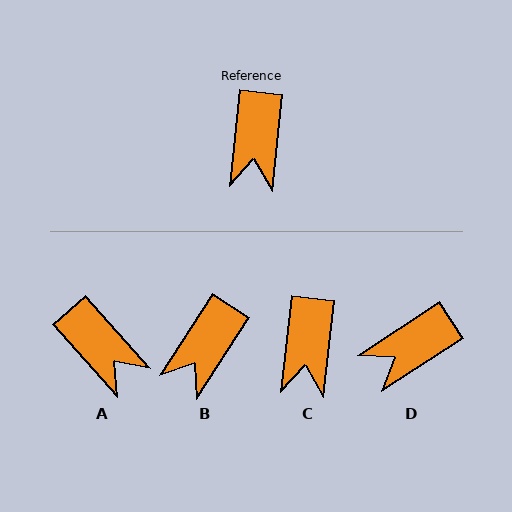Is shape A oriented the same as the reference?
No, it is off by about 48 degrees.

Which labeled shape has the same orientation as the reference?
C.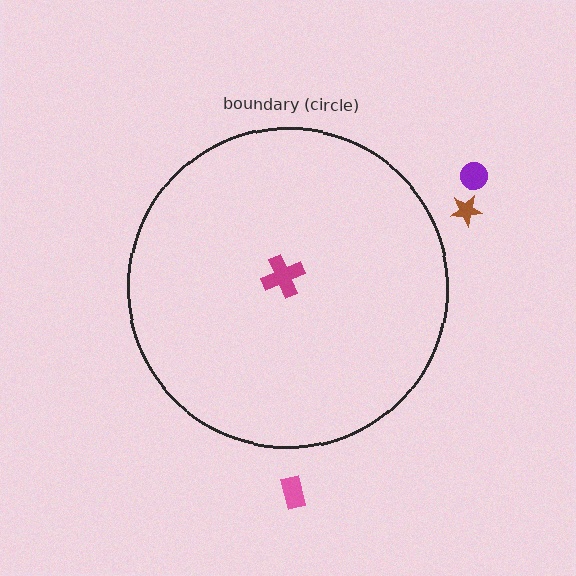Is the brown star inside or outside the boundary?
Outside.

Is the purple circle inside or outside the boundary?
Outside.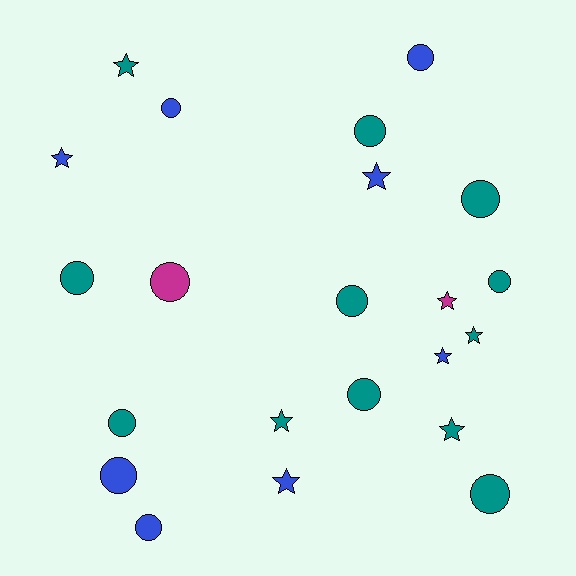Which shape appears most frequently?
Circle, with 13 objects.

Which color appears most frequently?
Teal, with 12 objects.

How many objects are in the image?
There are 22 objects.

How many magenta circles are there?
There is 1 magenta circle.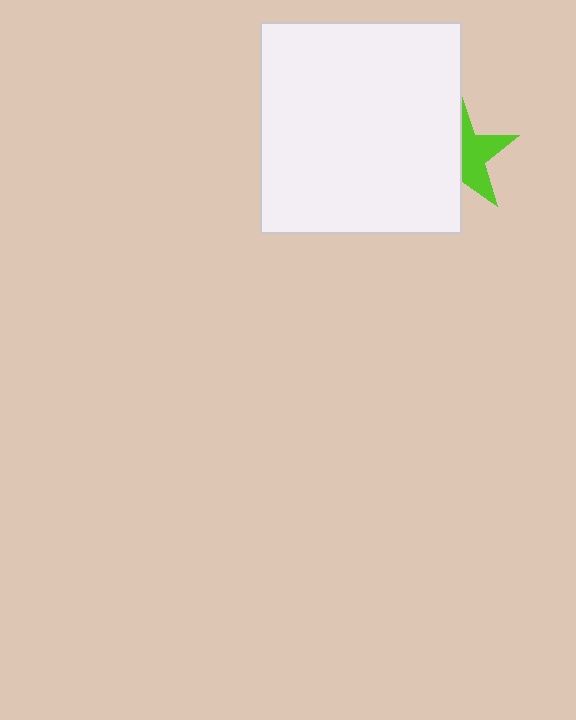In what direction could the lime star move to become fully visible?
The lime star could move right. That would shift it out from behind the white rectangle entirely.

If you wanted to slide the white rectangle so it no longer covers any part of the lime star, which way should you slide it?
Slide it left — that is the most direct way to separate the two shapes.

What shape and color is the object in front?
The object in front is a white rectangle.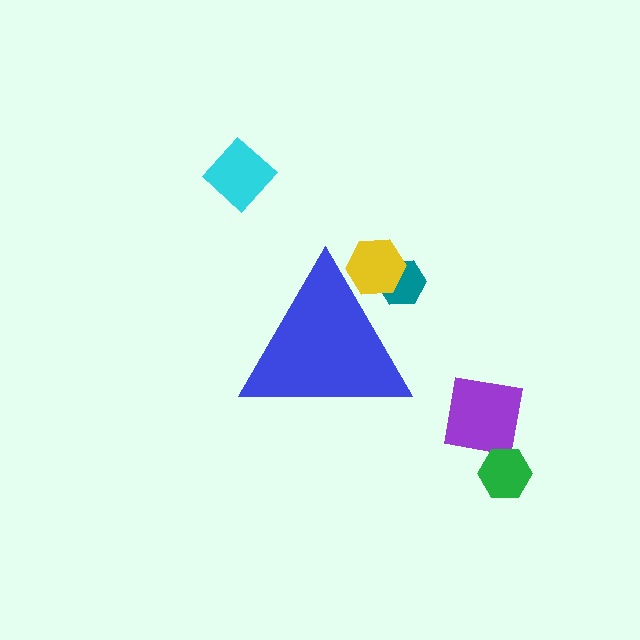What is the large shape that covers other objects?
A blue triangle.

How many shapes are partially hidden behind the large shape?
2 shapes are partially hidden.